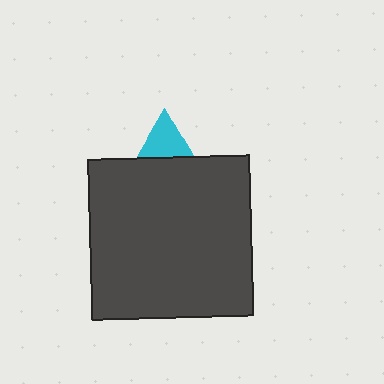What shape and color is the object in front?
The object in front is a dark gray rectangle.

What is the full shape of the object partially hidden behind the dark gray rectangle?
The partially hidden object is a cyan triangle.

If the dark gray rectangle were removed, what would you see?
You would see the complete cyan triangle.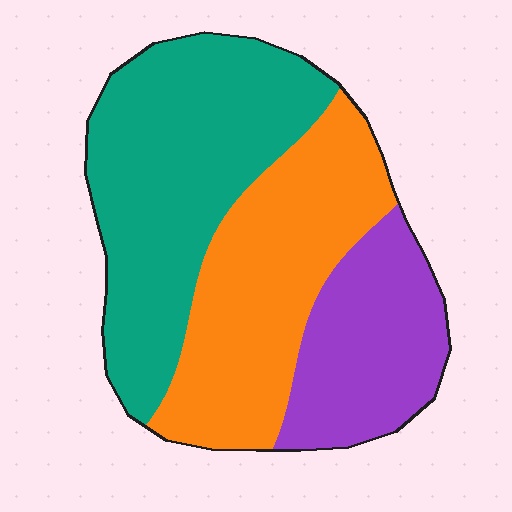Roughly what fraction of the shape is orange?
Orange takes up between a third and a half of the shape.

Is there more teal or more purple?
Teal.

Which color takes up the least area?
Purple, at roughly 25%.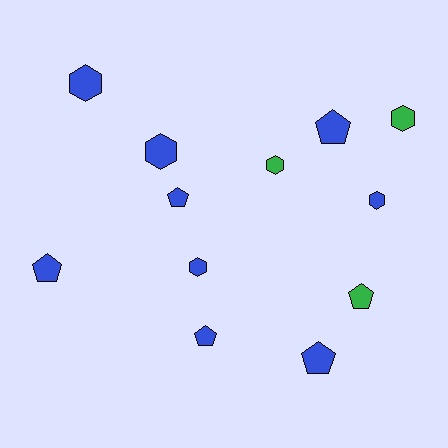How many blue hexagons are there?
There are 4 blue hexagons.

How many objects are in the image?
There are 12 objects.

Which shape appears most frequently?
Pentagon, with 6 objects.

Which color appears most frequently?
Blue, with 9 objects.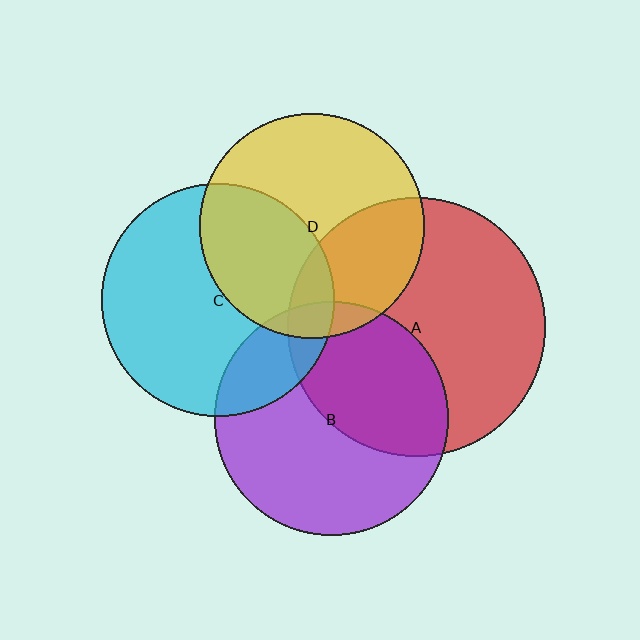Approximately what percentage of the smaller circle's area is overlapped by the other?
Approximately 10%.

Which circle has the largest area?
Circle A (red).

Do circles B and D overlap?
Yes.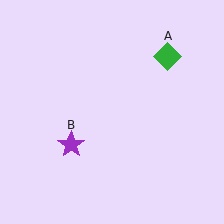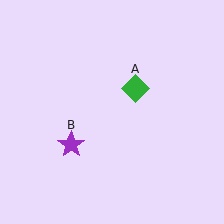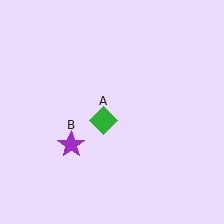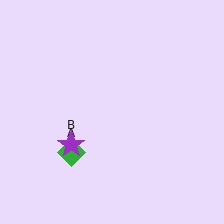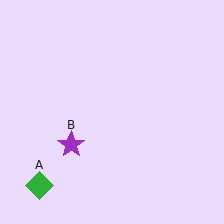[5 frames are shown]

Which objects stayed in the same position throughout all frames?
Purple star (object B) remained stationary.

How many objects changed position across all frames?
1 object changed position: green diamond (object A).